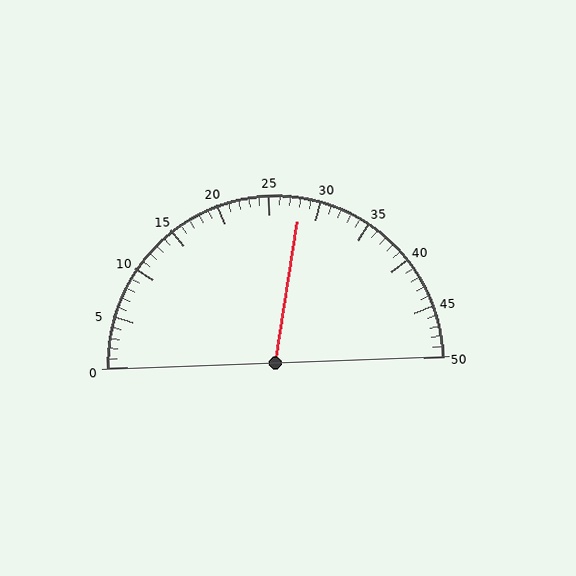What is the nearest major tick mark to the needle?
The nearest major tick mark is 30.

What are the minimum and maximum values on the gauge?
The gauge ranges from 0 to 50.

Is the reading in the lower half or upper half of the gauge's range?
The reading is in the upper half of the range (0 to 50).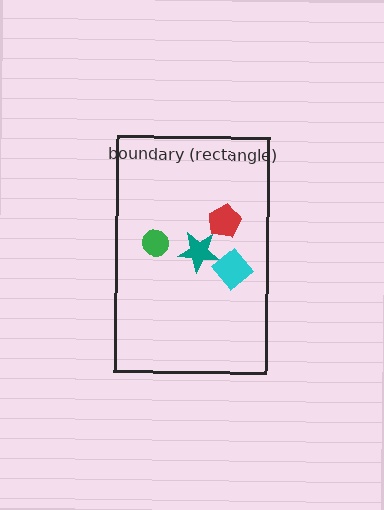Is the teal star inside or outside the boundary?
Inside.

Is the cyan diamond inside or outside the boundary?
Inside.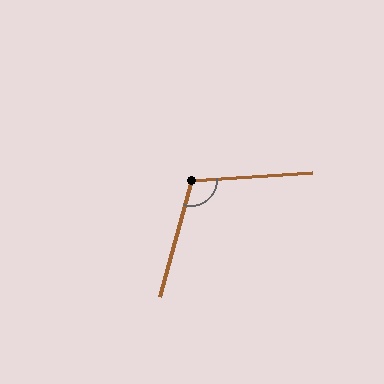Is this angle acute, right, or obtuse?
It is obtuse.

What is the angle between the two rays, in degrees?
Approximately 109 degrees.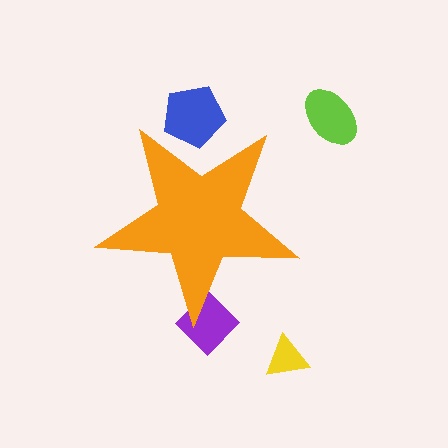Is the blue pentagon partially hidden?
Yes, the blue pentagon is partially hidden behind the orange star.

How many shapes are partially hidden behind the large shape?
2 shapes are partially hidden.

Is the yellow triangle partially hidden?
No, the yellow triangle is fully visible.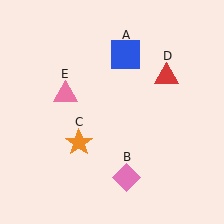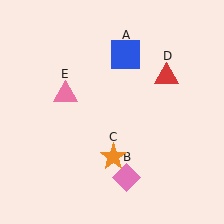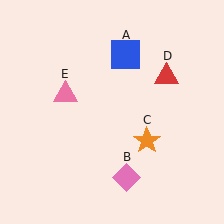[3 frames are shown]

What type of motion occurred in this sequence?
The orange star (object C) rotated counterclockwise around the center of the scene.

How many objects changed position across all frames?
1 object changed position: orange star (object C).